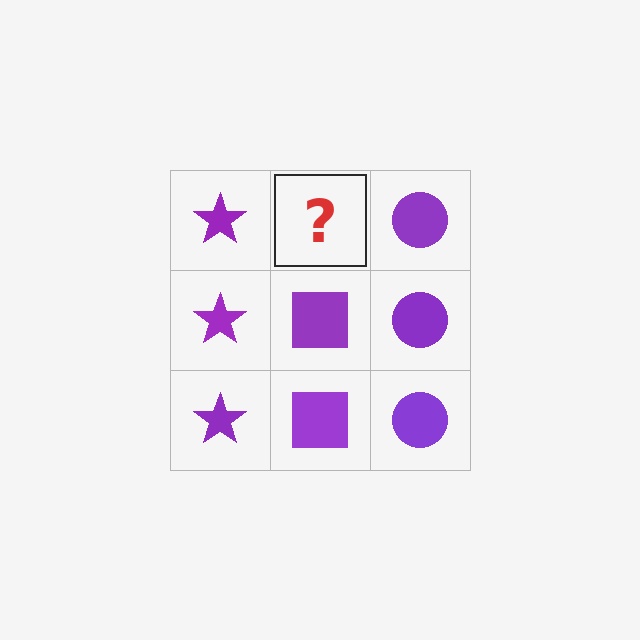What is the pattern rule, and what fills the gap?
The rule is that each column has a consistent shape. The gap should be filled with a purple square.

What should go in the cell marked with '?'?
The missing cell should contain a purple square.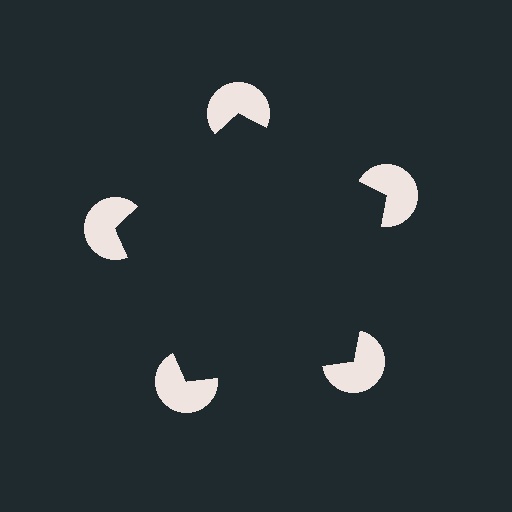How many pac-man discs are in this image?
There are 5 — one at each vertex of the illusory pentagon.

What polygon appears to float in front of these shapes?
An illusory pentagon — its edges are inferred from the aligned wedge cuts in the pac-man discs, not physically drawn.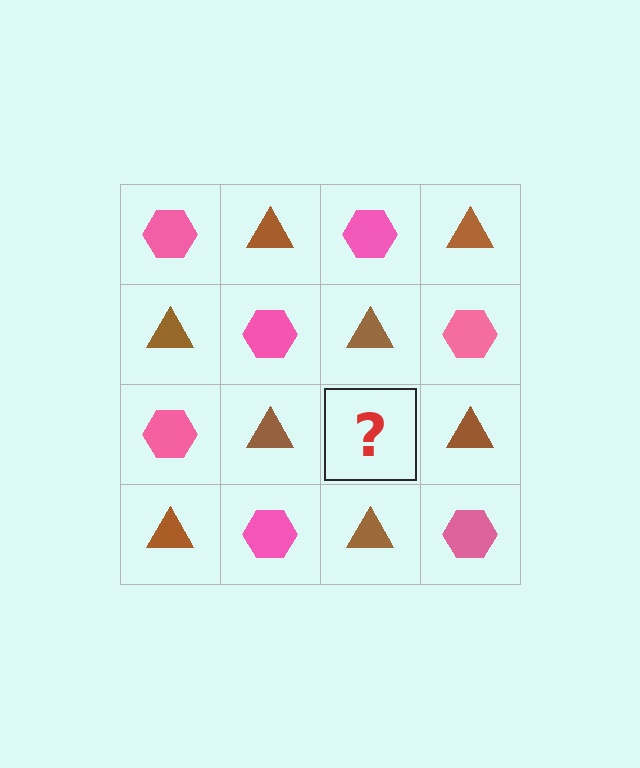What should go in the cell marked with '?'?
The missing cell should contain a pink hexagon.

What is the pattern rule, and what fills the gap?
The rule is that it alternates pink hexagon and brown triangle in a checkerboard pattern. The gap should be filled with a pink hexagon.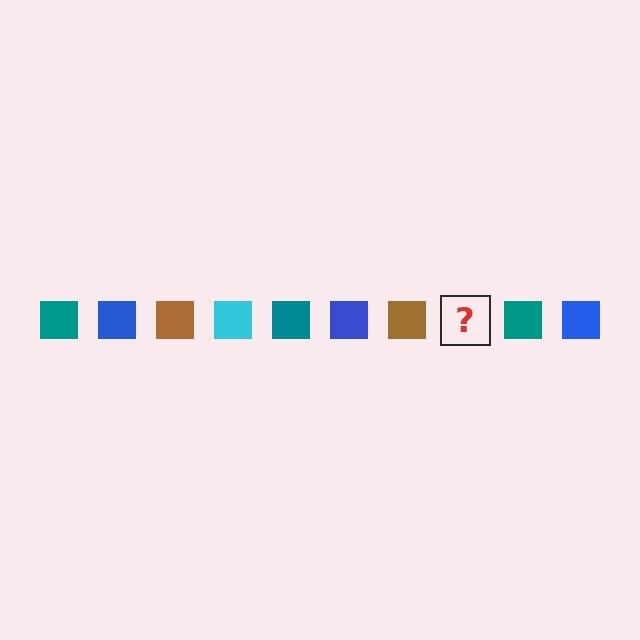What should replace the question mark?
The question mark should be replaced with a cyan square.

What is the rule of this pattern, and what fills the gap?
The rule is that the pattern cycles through teal, blue, brown, cyan squares. The gap should be filled with a cyan square.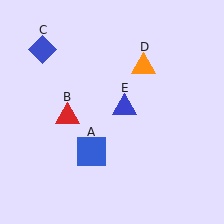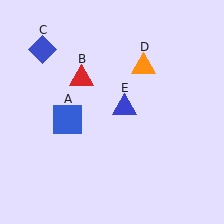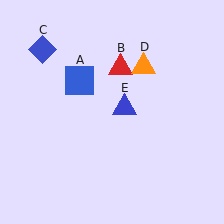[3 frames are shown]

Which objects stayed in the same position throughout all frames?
Blue diamond (object C) and orange triangle (object D) and blue triangle (object E) remained stationary.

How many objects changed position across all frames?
2 objects changed position: blue square (object A), red triangle (object B).